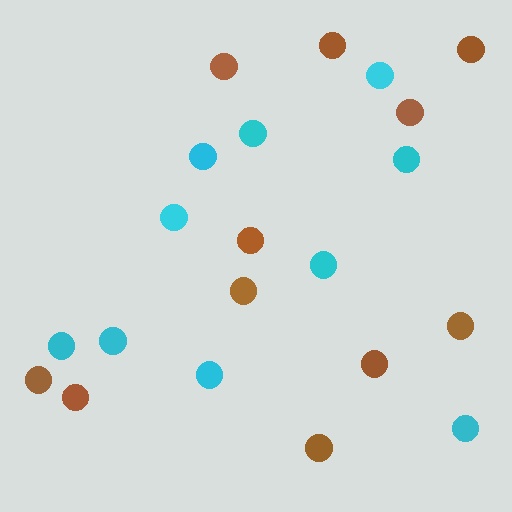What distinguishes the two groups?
There are 2 groups: one group of brown circles (11) and one group of cyan circles (10).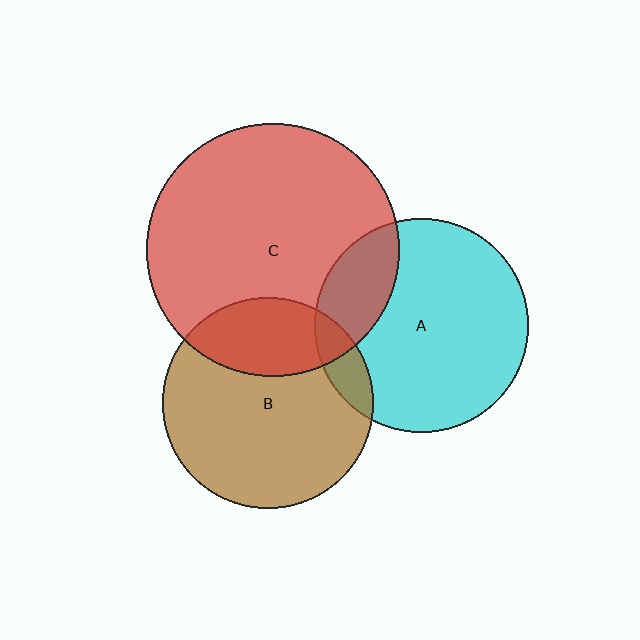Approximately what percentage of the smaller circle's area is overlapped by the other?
Approximately 10%.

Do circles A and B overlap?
Yes.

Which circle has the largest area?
Circle C (red).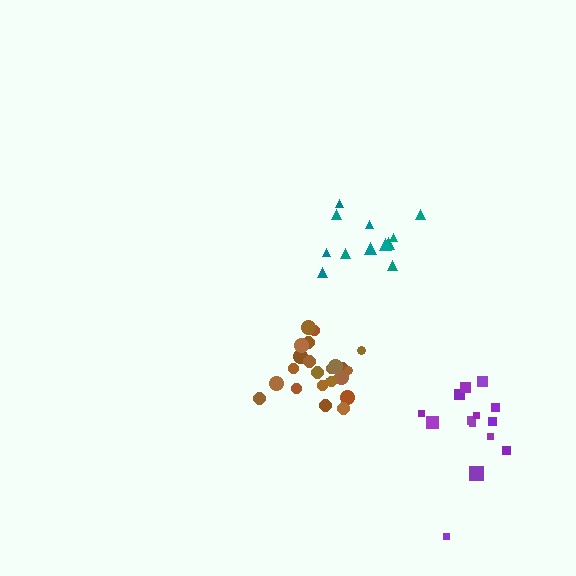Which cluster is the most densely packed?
Brown.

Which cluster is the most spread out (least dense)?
Purple.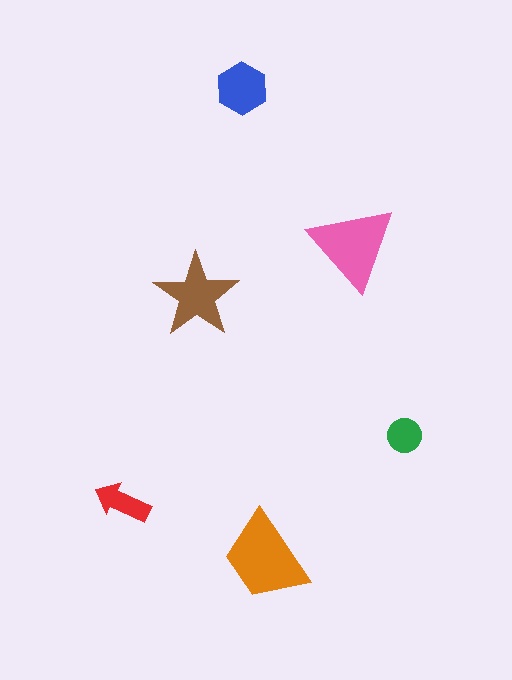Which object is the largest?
The orange trapezoid.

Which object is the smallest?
The green circle.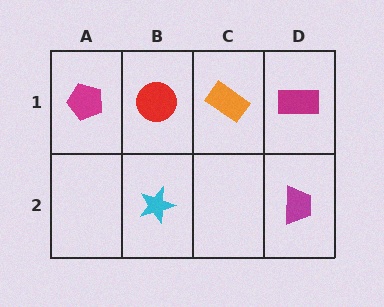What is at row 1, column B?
A red circle.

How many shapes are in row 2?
2 shapes.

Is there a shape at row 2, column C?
No, that cell is empty.